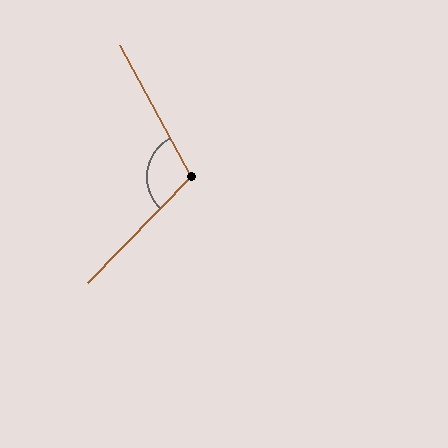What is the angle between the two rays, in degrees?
Approximately 107 degrees.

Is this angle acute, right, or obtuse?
It is obtuse.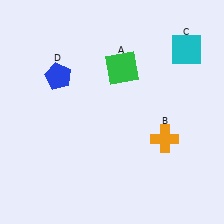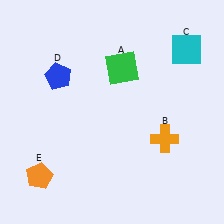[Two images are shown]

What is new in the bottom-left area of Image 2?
An orange pentagon (E) was added in the bottom-left area of Image 2.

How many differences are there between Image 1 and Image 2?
There is 1 difference between the two images.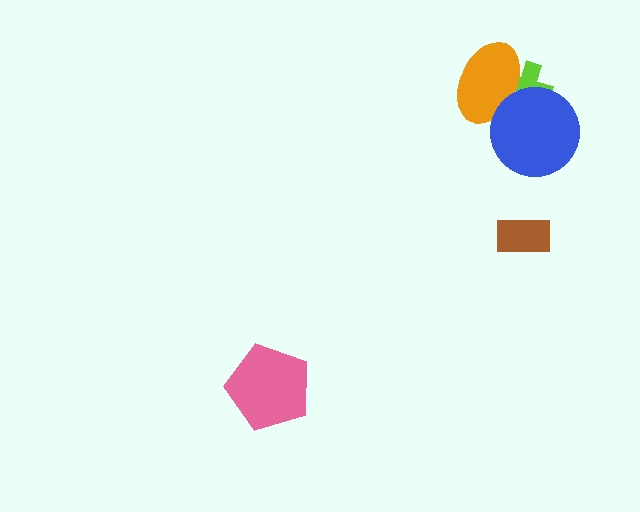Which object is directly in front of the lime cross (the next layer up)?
The orange ellipse is directly in front of the lime cross.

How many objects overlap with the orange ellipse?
2 objects overlap with the orange ellipse.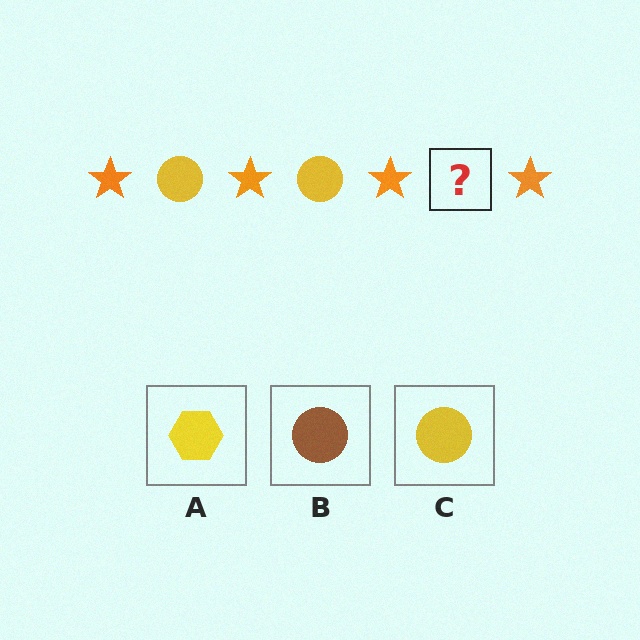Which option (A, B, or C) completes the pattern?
C.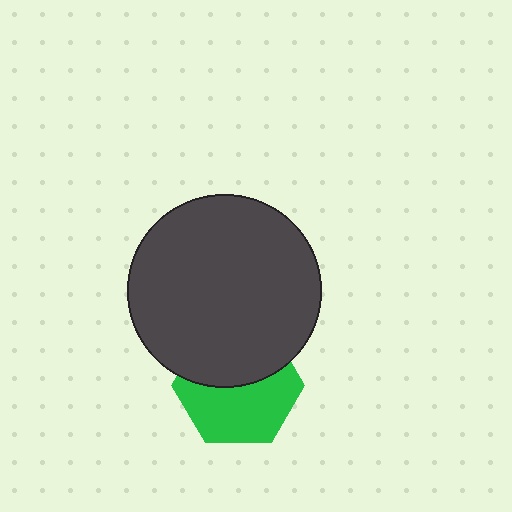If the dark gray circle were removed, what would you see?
You would see the complete green hexagon.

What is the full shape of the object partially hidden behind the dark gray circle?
The partially hidden object is a green hexagon.